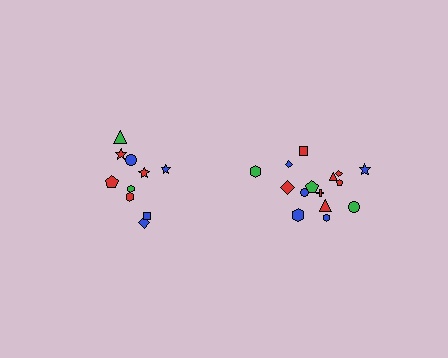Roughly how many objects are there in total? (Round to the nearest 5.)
Roughly 25 objects in total.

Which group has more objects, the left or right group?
The right group.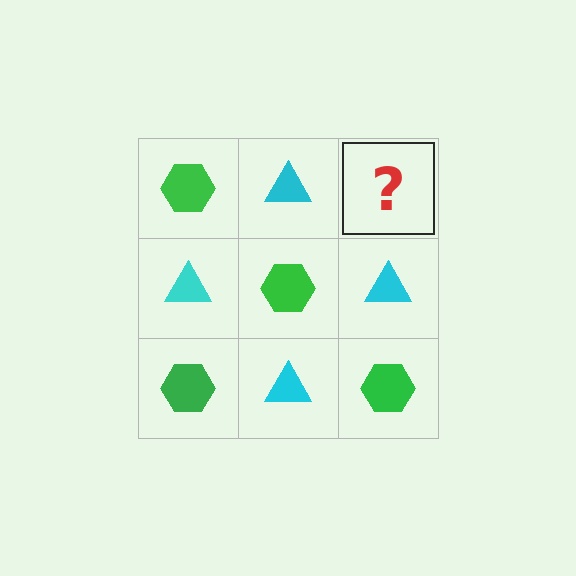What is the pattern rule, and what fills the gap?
The rule is that it alternates green hexagon and cyan triangle in a checkerboard pattern. The gap should be filled with a green hexagon.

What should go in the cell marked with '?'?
The missing cell should contain a green hexagon.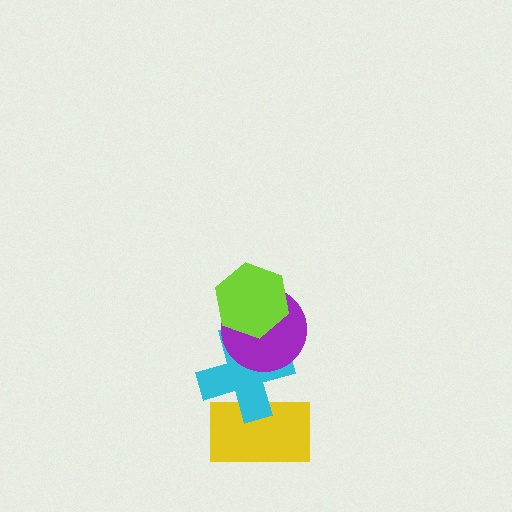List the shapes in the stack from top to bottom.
From top to bottom: the lime hexagon, the purple circle, the cyan cross, the yellow rectangle.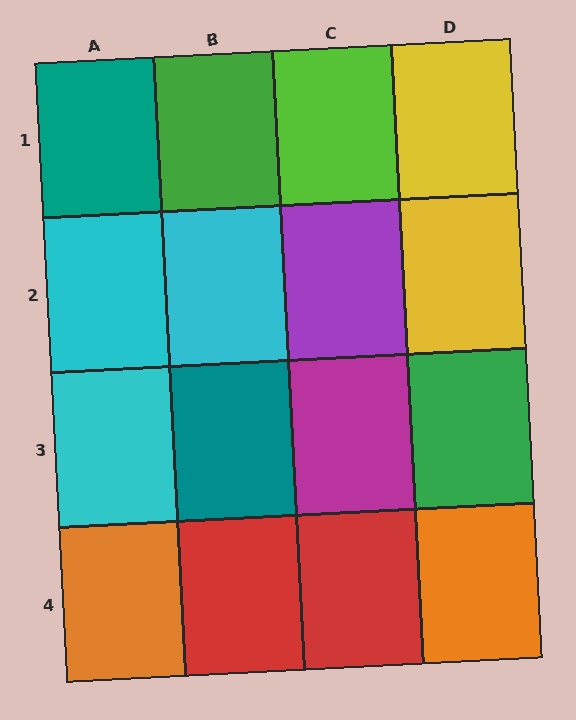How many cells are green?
2 cells are green.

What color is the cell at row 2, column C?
Purple.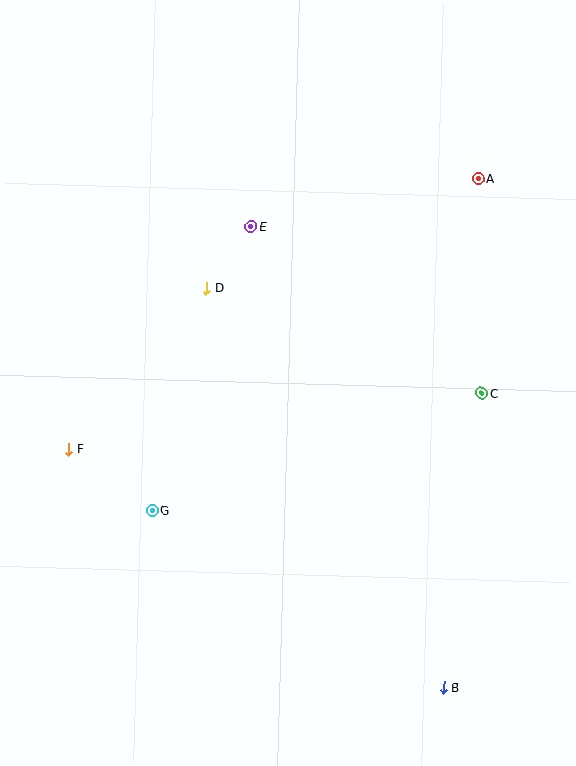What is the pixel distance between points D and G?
The distance between D and G is 229 pixels.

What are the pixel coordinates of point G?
Point G is at (152, 510).